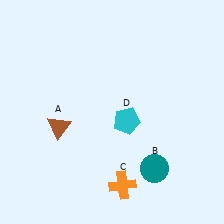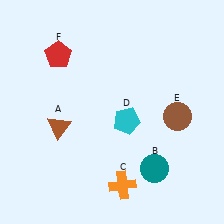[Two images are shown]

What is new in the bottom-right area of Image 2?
A brown circle (E) was added in the bottom-right area of Image 2.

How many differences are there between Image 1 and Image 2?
There are 2 differences between the two images.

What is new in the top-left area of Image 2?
A red pentagon (F) was added in the top-left area of Image 2.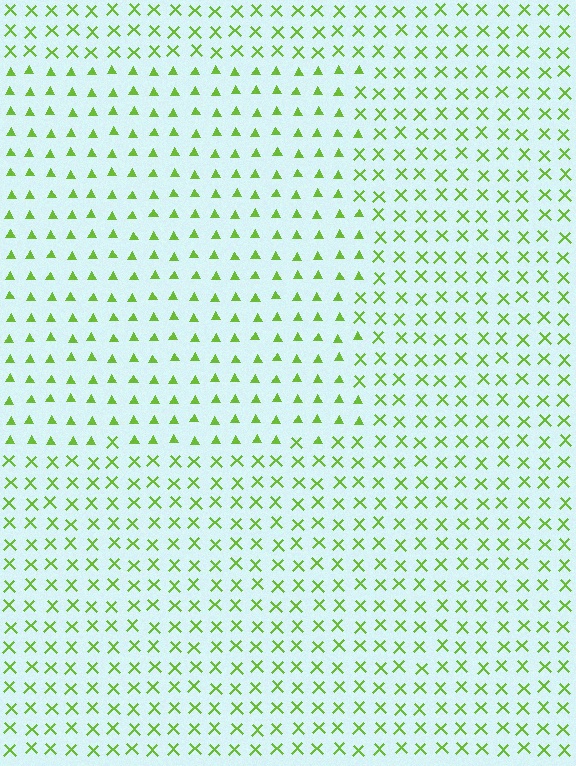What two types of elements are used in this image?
The image uses triangles inside the rectangle region and X marks outside it.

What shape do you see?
I see a rectangle.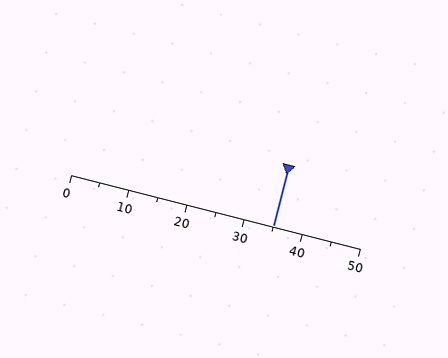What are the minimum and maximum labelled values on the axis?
The axis runs from 0 to 50.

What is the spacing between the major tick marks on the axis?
The major ticks are spaced 10 apart.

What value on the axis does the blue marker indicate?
The marker indicates approximately 35.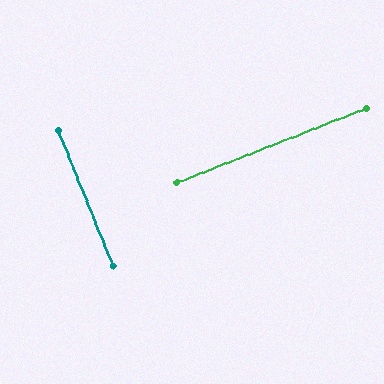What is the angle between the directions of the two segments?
Approximately 89 degrees.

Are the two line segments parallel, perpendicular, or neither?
Perpendicular — they meet at approximately 89°.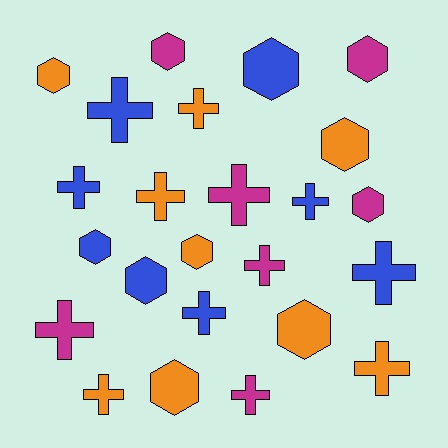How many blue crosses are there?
There are 5 blue crosses.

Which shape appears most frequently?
Cross, with 13 objects.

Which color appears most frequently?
Orange, with 9 objects.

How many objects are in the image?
There are 24 objects.